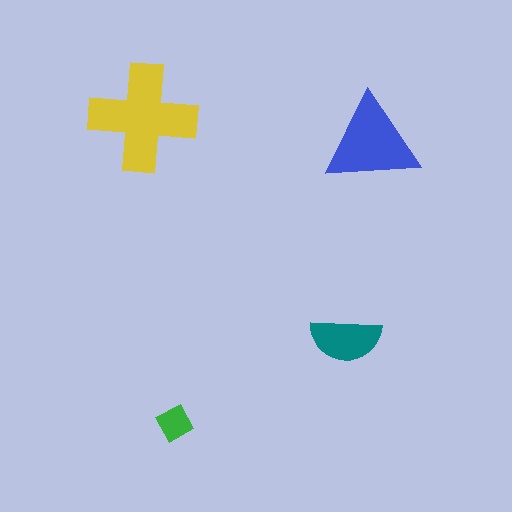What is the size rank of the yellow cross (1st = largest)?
1st.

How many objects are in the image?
There are 4 objects in the image.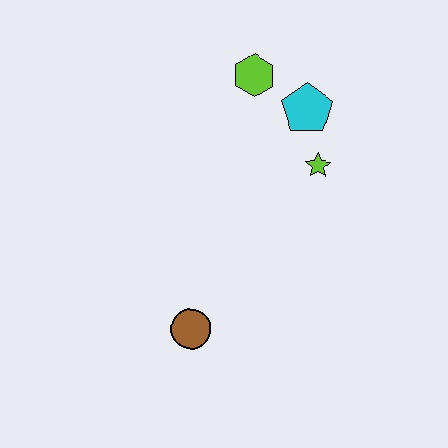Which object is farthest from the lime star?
The brown circle is farthest from the lime star.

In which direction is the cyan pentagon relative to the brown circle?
The cyan pentagon is above the brown circle.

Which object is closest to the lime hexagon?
The cyan pentagon is closest to the lime hexagon.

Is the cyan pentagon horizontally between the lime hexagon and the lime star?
Yes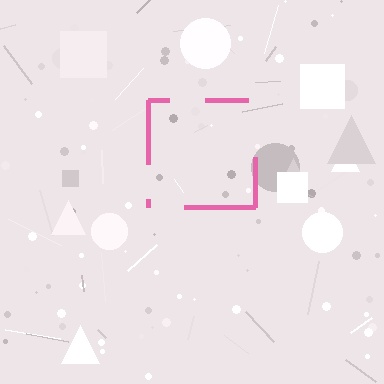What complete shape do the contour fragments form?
The contour fragments form a square.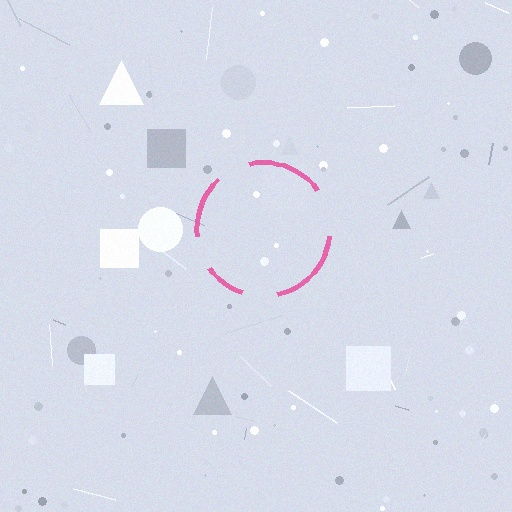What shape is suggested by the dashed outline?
The dashed outline suggests a circle.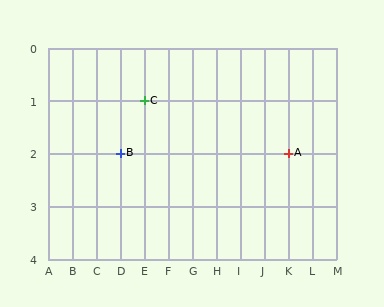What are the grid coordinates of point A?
Point A is at grid coordinates (K, 2).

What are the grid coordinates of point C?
Point C is at grid coordinates (E, 1).